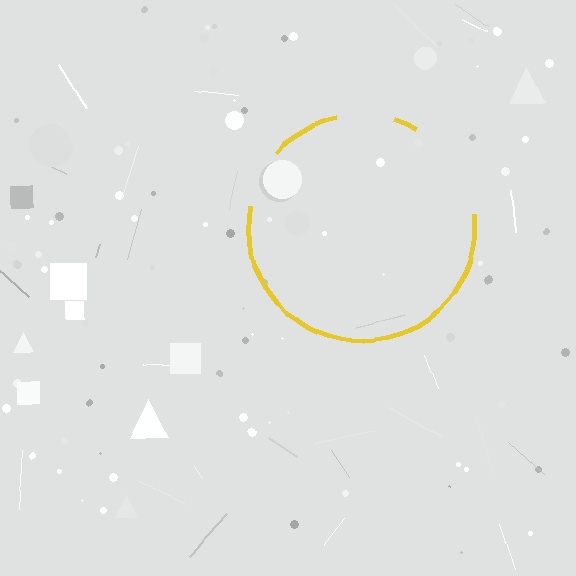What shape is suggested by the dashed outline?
The dashed outline suggests a circle.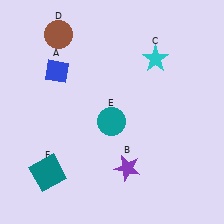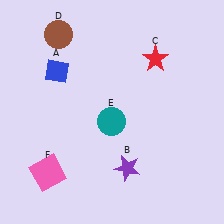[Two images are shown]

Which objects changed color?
C changed from cyan to red. F changed from teal to pink.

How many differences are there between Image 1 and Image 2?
There are 2 differences between the two images.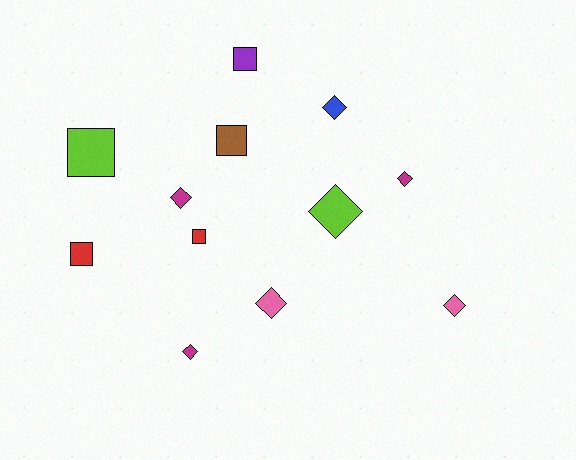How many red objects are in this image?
There are 2 red objects.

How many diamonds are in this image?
There are 7 diamonds.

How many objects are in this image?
There are 12 objects.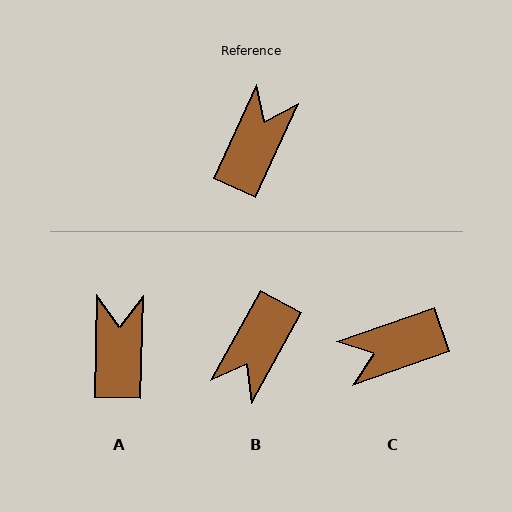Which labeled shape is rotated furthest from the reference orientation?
B, about 176 degrees away.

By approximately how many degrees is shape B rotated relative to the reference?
Approximately 176 degrees counter-clockwise.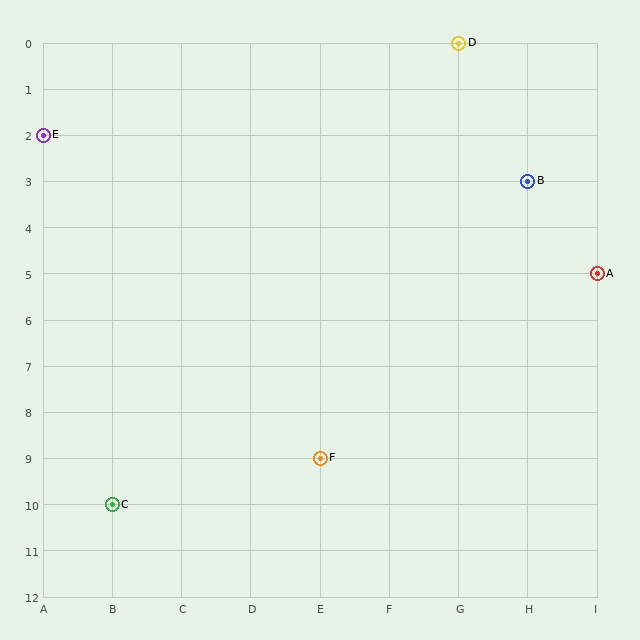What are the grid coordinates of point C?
Point C is at grid coordinates (B, 10).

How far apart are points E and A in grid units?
Points E and A are 8 columns and 3 rows apart (about 8.5 grid units diagonally).